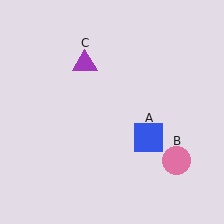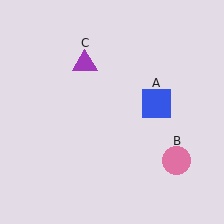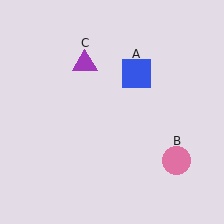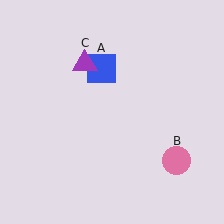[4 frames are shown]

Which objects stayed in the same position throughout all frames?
Pink circle (object B) and purple triangle (object C) remained stationary.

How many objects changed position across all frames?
1 object changed position: blue square (object A).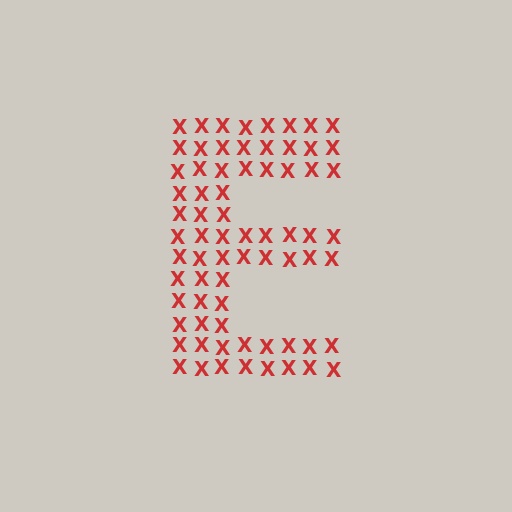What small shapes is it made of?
It is made of small letter X's.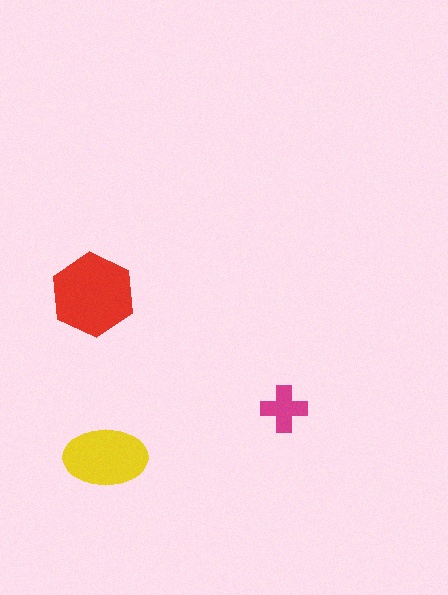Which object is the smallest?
The magenta cross.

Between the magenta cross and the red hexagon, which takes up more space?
The red hexagon.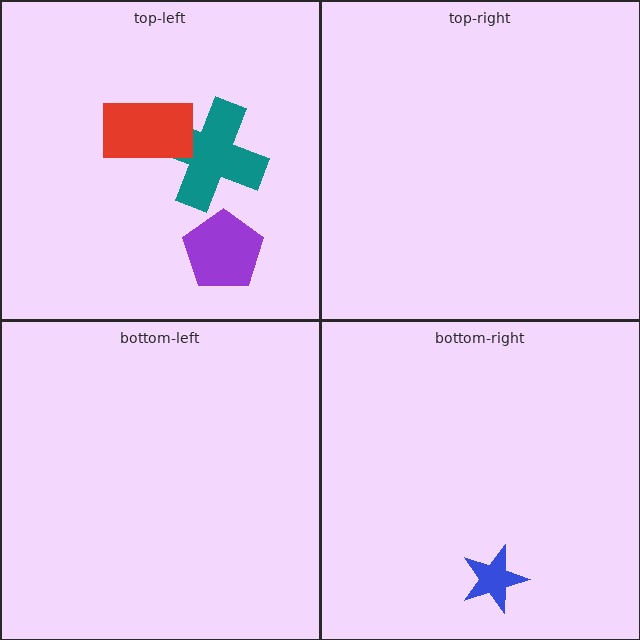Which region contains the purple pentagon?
The top-left region.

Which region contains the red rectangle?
The top-left region.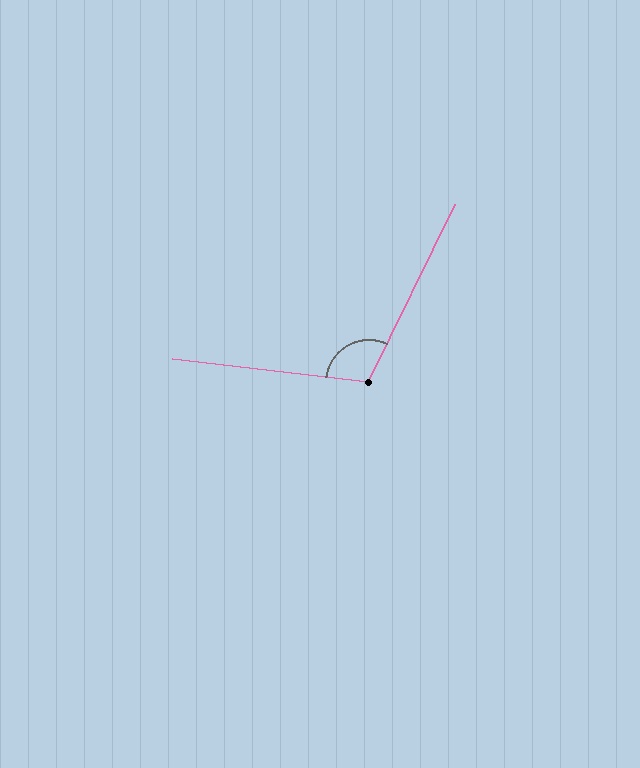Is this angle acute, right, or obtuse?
It is obtuse.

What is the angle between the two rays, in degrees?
Approximately 109 degrees.